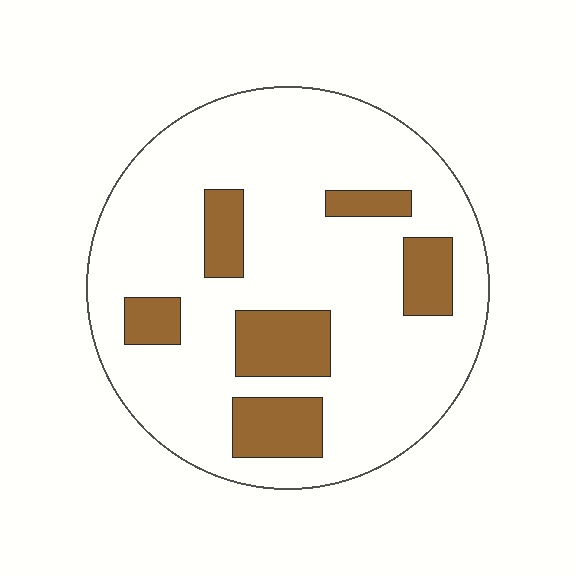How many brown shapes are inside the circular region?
6.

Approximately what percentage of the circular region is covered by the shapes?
Approximately 20%.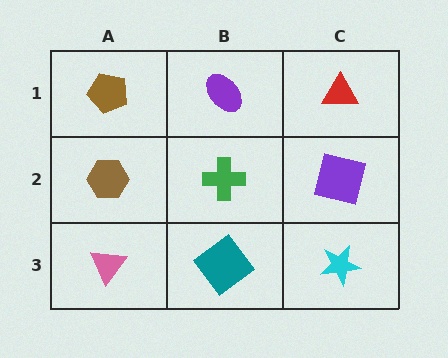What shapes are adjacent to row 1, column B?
A green cross (row 2, column B), a brown pentagon (row 1, column A), a red triangle (row 1, column C).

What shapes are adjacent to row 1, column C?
A purple square (row 2, column C), a purple ellipse (row 1, column B).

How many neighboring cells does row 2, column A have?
3.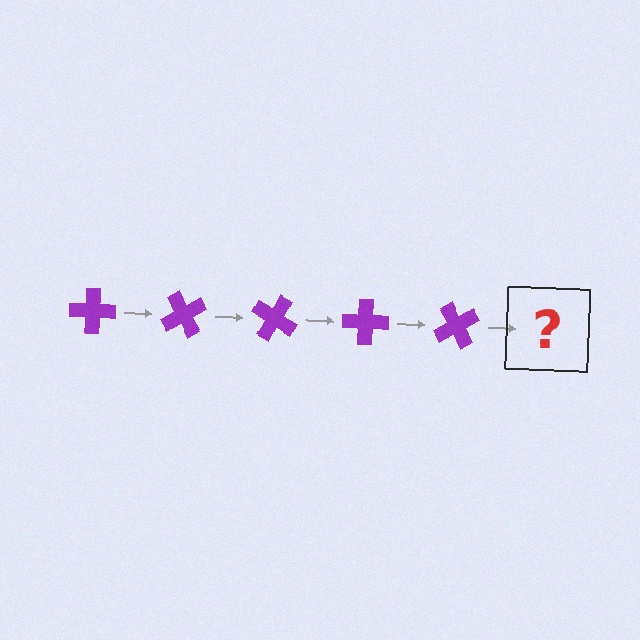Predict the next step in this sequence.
The next step is a purple cross rotated 300 degrees.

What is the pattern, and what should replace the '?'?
The pattern is that the cross rotates 60 degrees each step. The '?' should be a purple cross rotated 300 degrees.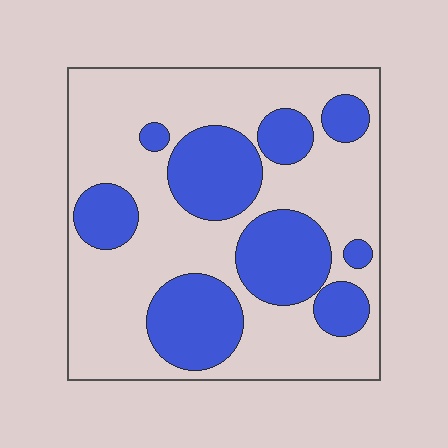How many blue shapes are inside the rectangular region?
9.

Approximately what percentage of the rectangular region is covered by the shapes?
Approximately 35%.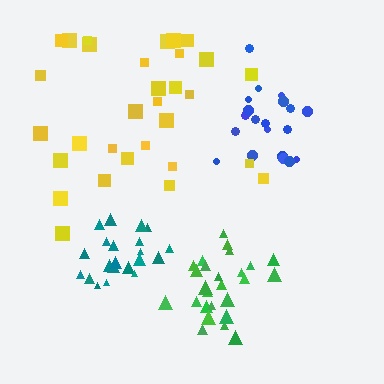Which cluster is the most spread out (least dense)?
Yellow.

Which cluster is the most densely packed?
Blue.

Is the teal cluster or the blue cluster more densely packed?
Blue.